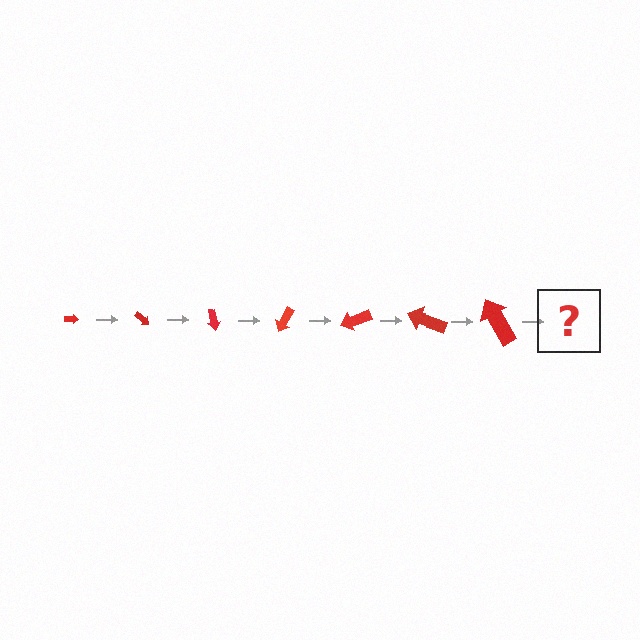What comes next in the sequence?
The next element should be an arrow, larger than the previous one and rotated 280 degrees from the start.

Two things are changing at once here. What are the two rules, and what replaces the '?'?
The two rules are that the arrow grows larger each step and it rotates 40 degrees each step. The '?' should be an arrow, larger than the previous one and rotated 280 degrees from the start.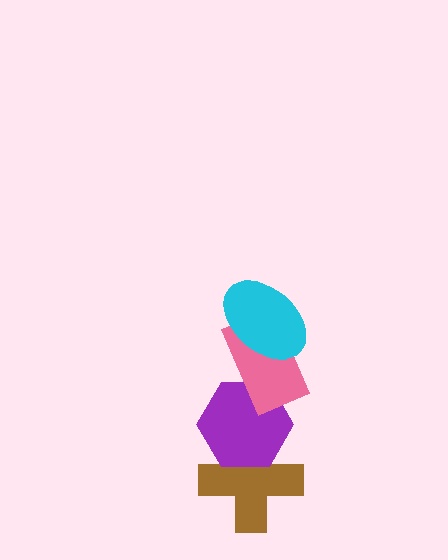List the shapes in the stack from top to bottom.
From top to bottom: the cyan ellipse, the pink rectangle, the purple hexagon, the brown cross.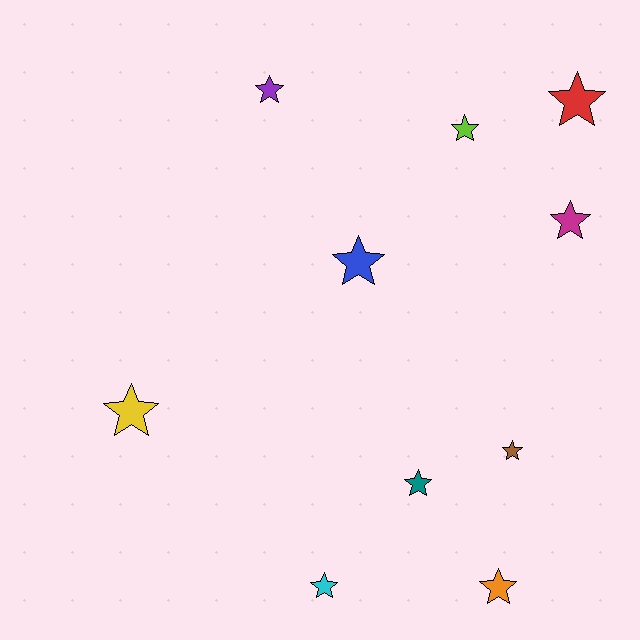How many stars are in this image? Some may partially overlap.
There are 10 stars.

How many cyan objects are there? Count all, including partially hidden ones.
There is 1 cyan object.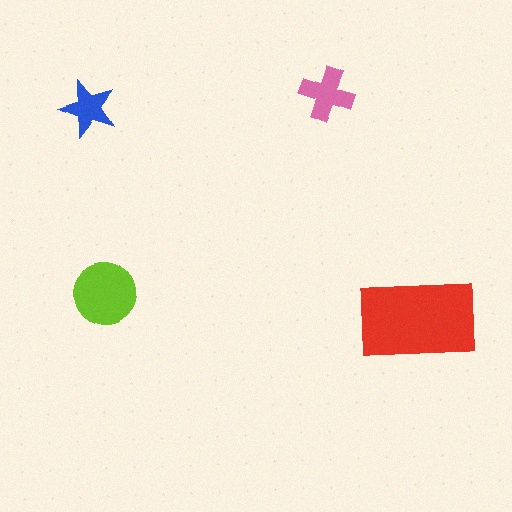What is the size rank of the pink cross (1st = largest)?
3rd.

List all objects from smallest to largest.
The blue star, the pink cross, the lime circle, the red rectangle.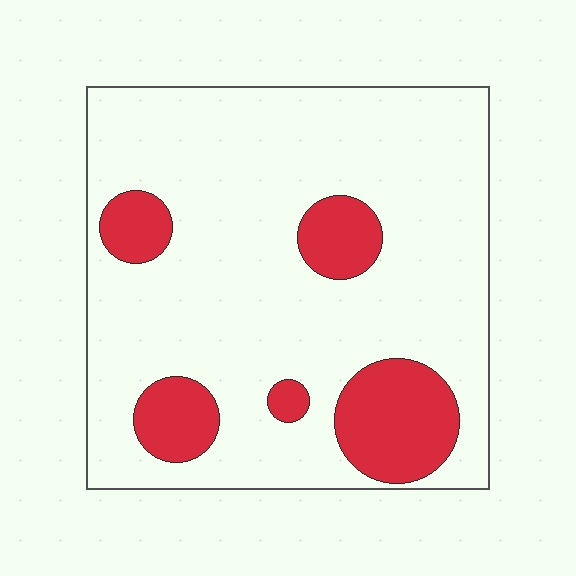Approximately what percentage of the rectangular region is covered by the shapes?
Approximately 20%.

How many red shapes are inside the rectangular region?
5.